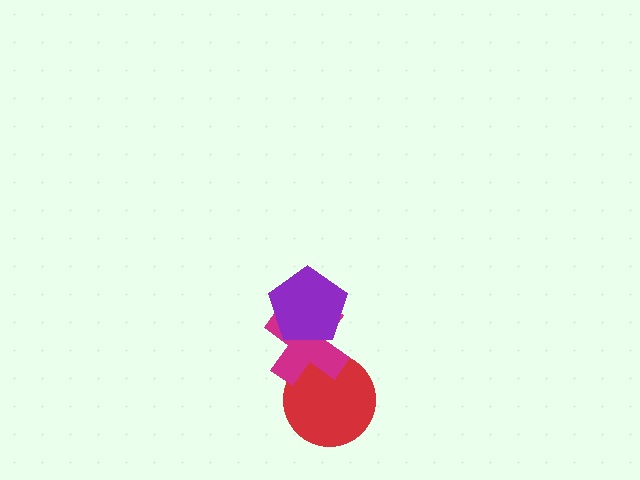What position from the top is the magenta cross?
The magenta cross is 2nd from the top.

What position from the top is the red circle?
The red circle is 3rd from the top.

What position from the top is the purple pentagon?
The purple pentagon is 1st from the top.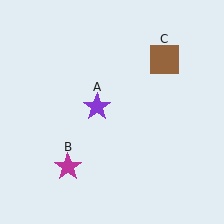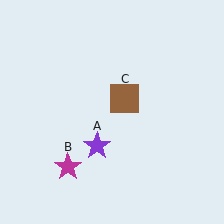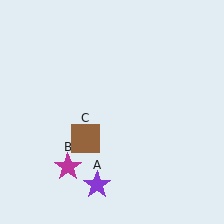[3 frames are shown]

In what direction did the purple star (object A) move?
The purple star (object A) moved down.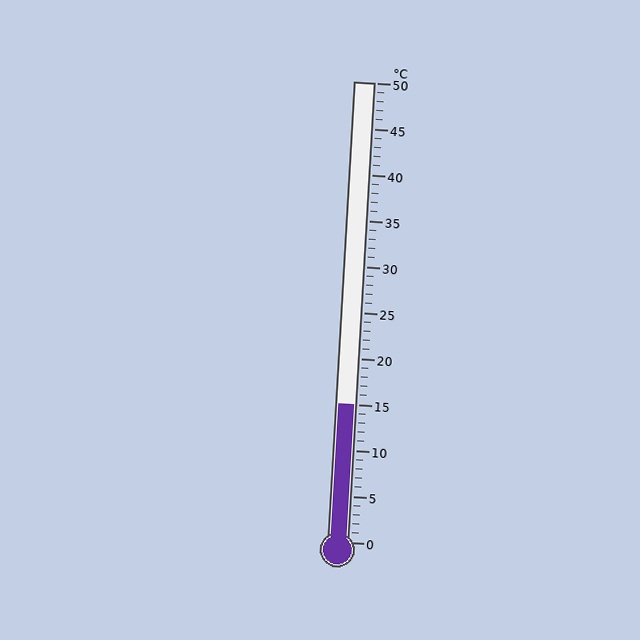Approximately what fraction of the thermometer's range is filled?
The thermometer is filled to approximately 30% of its range.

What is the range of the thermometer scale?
The thermometer scale ranges from 0°C to 50°C.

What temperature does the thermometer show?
The thermometer shows approximately 15°C.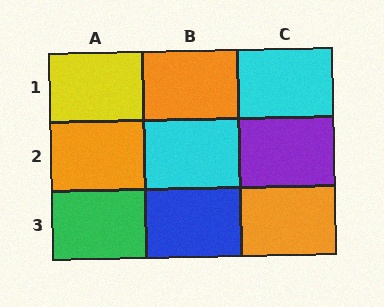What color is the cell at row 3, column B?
Blue.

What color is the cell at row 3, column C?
Orange.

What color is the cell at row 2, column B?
Cyan.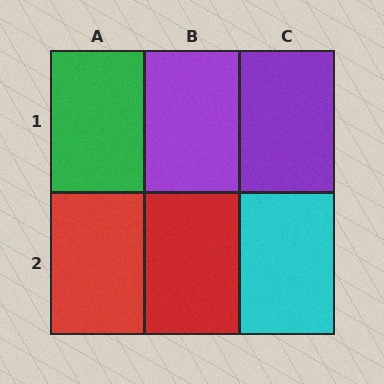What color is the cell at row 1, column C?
Purple.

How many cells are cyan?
1 cell is cyan.